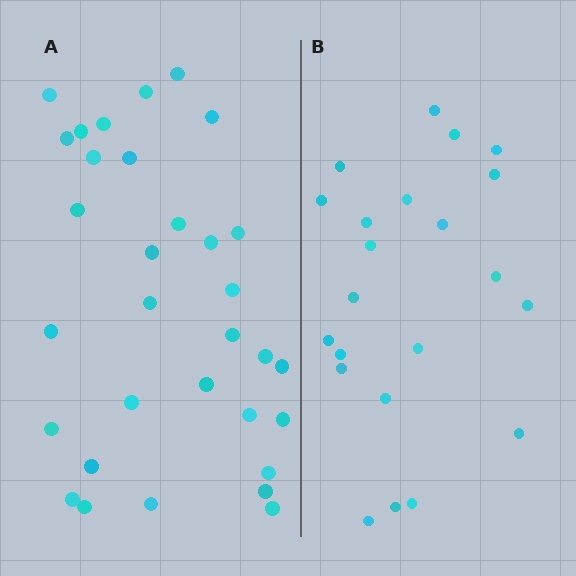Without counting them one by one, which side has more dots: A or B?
Region A (the left region) has more dots.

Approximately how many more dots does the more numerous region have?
Region A has roughly 10 or so more dots than region B.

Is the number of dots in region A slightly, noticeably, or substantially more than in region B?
Region A has substantially more. The ratio is roughly 1.5 to 1.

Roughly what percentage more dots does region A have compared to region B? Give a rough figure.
About 45% more.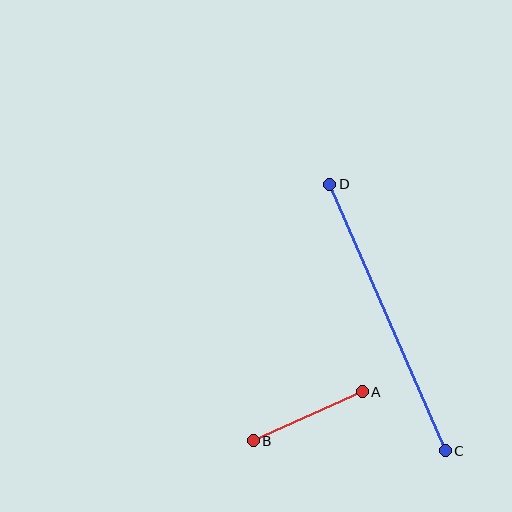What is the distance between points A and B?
The distance is approximately 119 pixels.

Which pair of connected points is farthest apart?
Points C and D are farthest apart.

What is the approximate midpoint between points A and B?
The midpoint is at approximately (308, 416) pixels.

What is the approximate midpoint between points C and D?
The midpoint is at approximately (387, 317) pixels.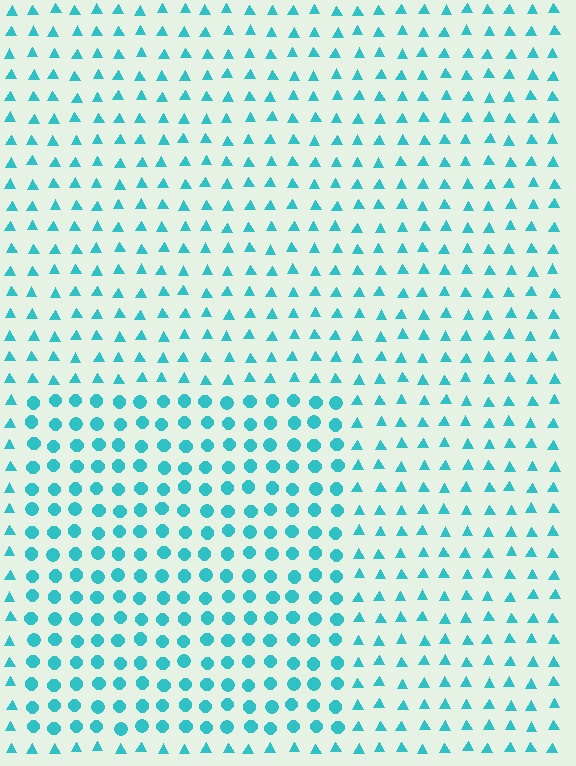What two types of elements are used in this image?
The image uses circles inside the rectangle region and triangles outside it.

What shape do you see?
I see a rectangle.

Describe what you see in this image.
The image is filled with small cyan elements arranged in a uniform grid. A rectangle-shaped region contains circles, while the surrounding area contains triangles. The boundary is defined purely by the change in element shape.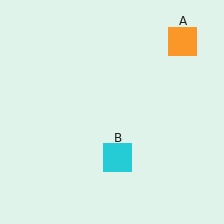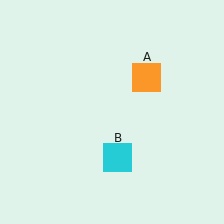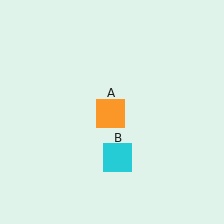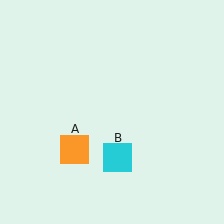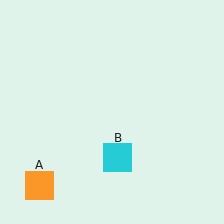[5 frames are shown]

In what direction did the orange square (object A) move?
The orange square (object A) moved down and to the left.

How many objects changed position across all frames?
1 object changed position: orange square (object A).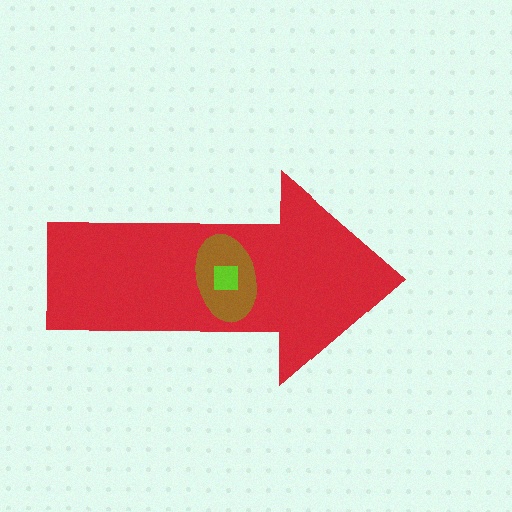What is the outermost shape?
The red arrow.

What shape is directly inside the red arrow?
The brown ellipse.